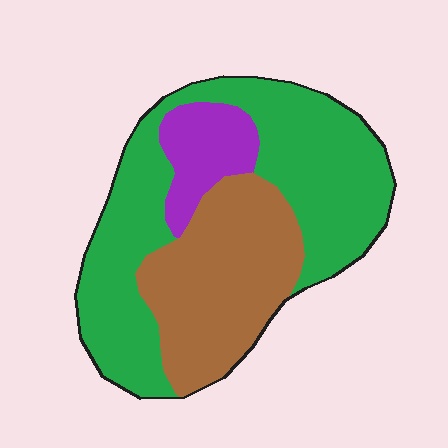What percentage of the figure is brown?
Brown takes up between a third and a half of the figure.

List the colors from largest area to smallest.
From largest to smallest: green, brown, purple.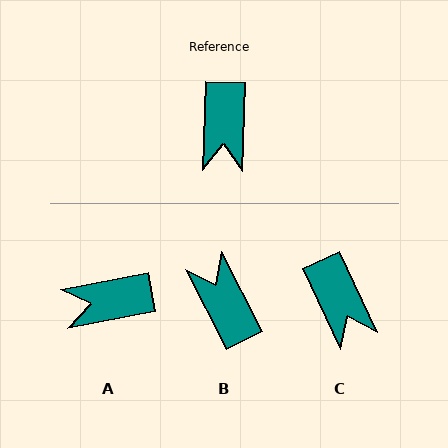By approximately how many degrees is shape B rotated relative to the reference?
Approximately 151 degrees clockwise.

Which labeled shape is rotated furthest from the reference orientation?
B, about 151 degrees away.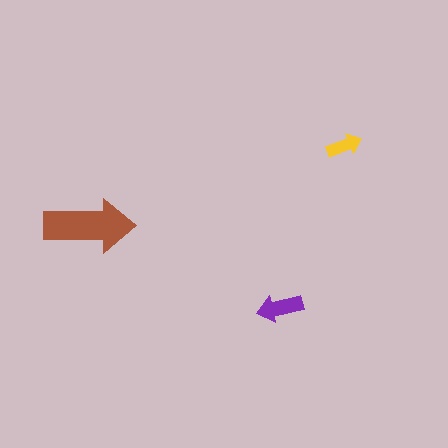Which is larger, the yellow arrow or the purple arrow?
The purple one.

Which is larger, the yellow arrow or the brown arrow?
The brown one.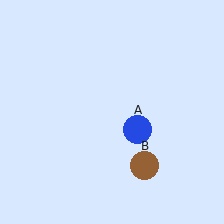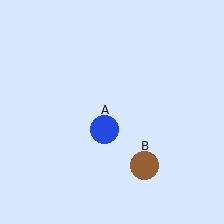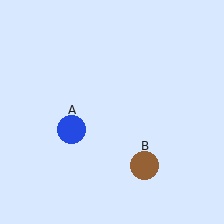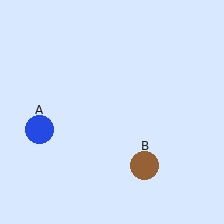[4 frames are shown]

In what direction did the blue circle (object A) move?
The blue circle (object A) moved left.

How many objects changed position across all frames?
1 object changed position: blue circle (object A).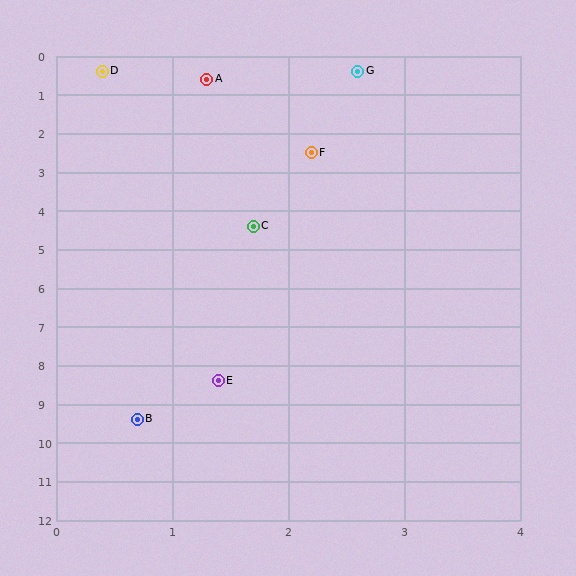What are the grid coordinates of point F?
Point F is at approximately (2.2, 2.5).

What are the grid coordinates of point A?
Point A is at approximately (1.3, 0.6).